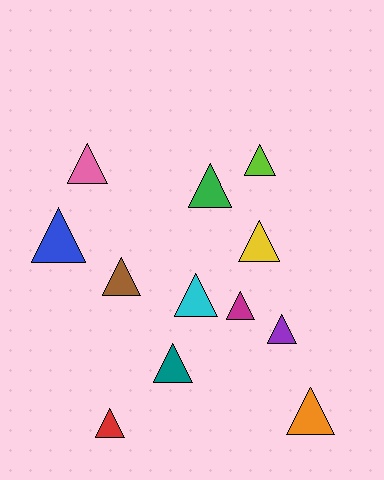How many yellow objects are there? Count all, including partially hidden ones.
There is 1 yellow object.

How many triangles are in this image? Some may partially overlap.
There are 12 triangles.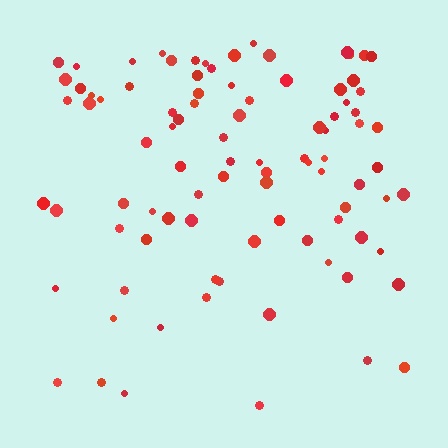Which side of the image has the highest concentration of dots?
The top.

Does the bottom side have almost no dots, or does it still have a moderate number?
Still a moderate number, just noticeably fewer than the top.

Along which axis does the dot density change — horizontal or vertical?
Vertical.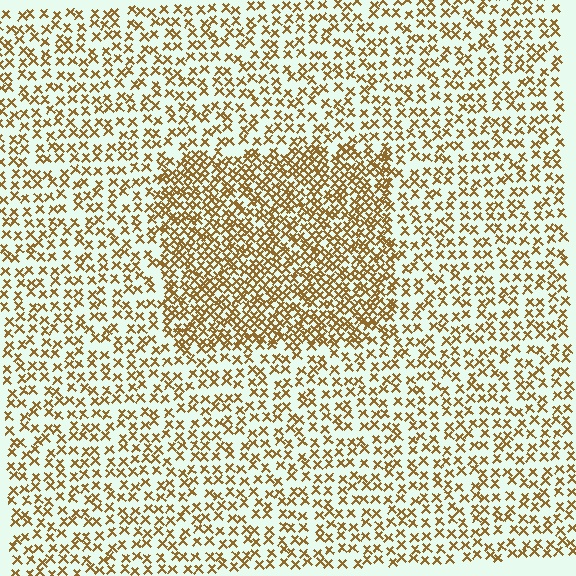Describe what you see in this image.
The image contains small brown elements arranged at two different densities. A rectangle-shaped region is visible where the elements are more densely packed than the surrounding area.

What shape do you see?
I see a rectangle.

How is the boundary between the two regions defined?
The boundary is defined by a change in element density (approximately 2.0x ratio). All elements are the same color, size, and shape.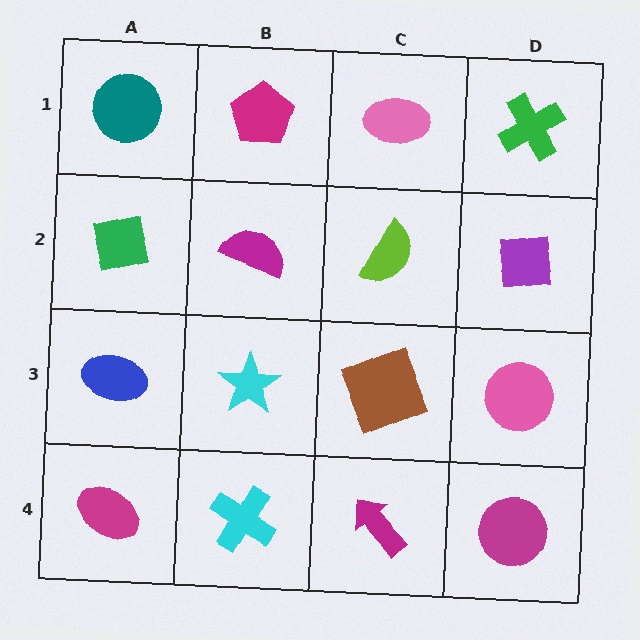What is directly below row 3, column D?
A magenta circle.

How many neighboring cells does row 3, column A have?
3.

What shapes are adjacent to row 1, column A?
A green square (row 2, column A), a magenta pentagon (row 1, column B).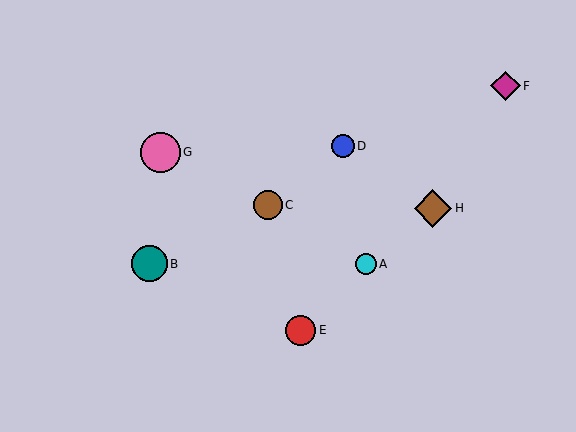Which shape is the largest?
The pink circle (labeled G) is the largest.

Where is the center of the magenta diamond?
The center of the magenta diamond is at (505, 86).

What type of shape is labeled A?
Shape A is a cyan circle.